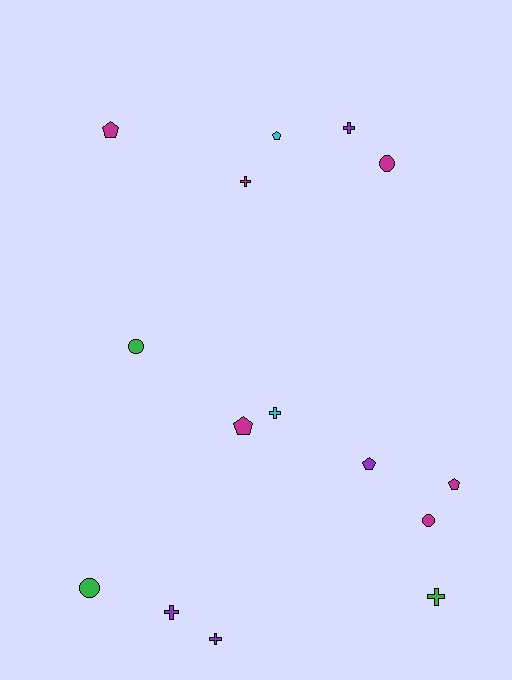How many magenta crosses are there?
There is 1 magenta cross.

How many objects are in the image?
There are 15 objects.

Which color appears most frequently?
Magenta, with 6 objects.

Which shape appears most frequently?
Cross, with 6 objects.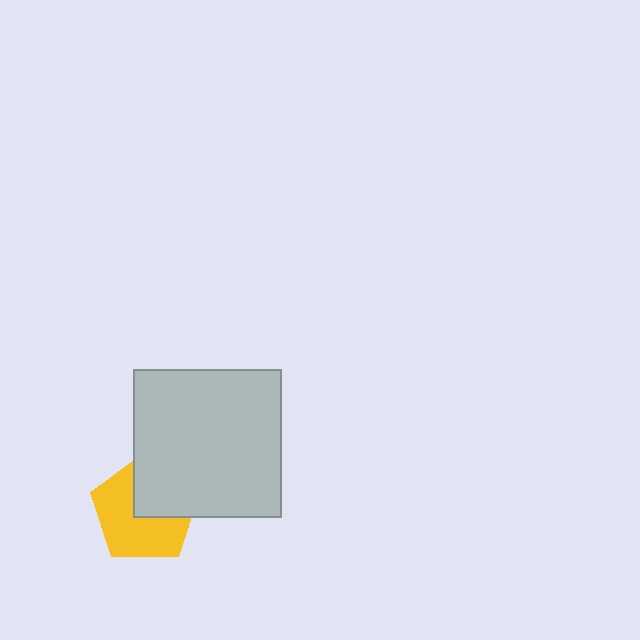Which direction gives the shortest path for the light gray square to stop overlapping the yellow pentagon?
Moving toward the upper-right gives the shortest separation.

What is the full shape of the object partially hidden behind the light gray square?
The partially hidden object is a yellow pentagon.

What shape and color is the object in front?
The object in front is a light gray square.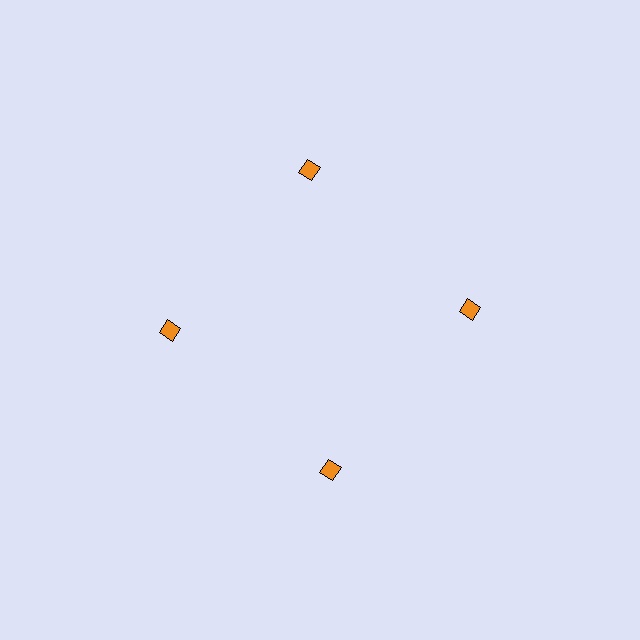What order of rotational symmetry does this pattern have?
This pattern has 4-fold rotational symmetry.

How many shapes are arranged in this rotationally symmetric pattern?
There are 4 shapes, arranged in 4 groups of 1.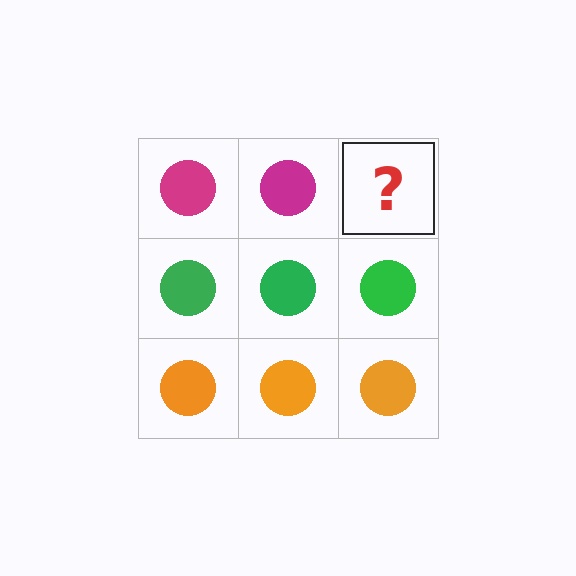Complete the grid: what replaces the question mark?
The question mark should be replaced with a magenta circle.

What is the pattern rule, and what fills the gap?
The rule is that each row has a consistent color. The gap should be filled with a magenta circle.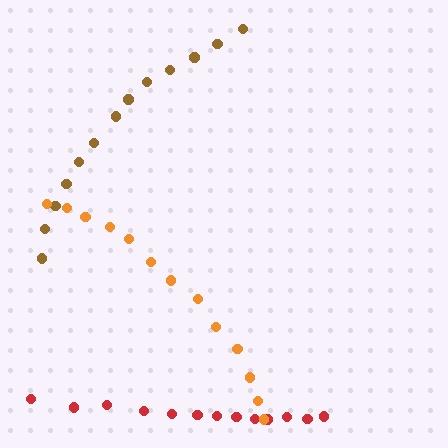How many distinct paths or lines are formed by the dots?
There are 3 distinct paths.